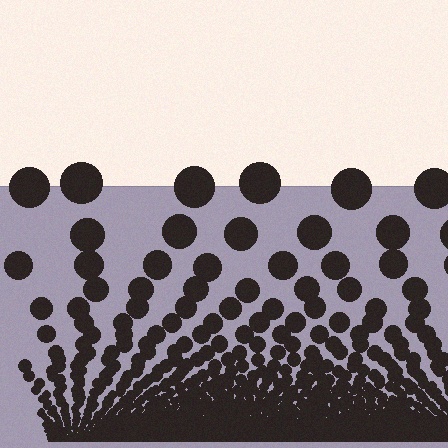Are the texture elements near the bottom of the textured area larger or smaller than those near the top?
Smaller. The gradient is inverted — elements near the bottom are smaller and denser.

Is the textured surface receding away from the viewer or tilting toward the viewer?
The surface appears to tilt toward the viewer. Texture elements get larger and sparser toward the top.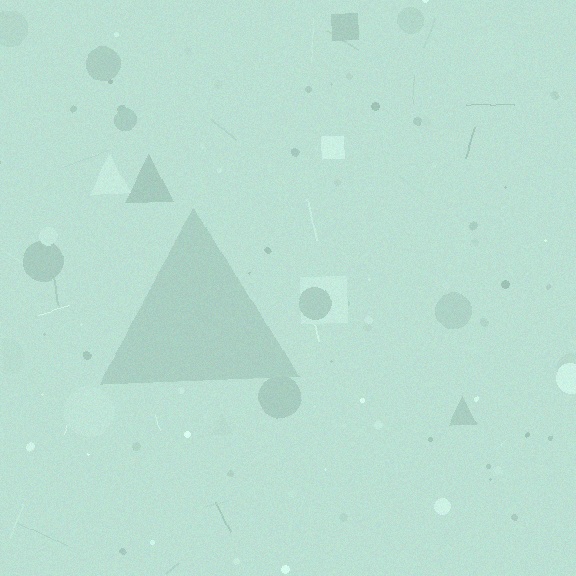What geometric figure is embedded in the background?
A triangle is embedded in the background.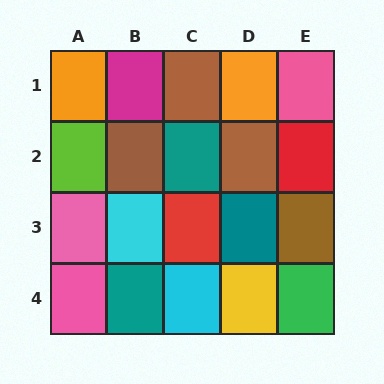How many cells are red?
2 cells are red.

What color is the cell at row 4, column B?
Teal.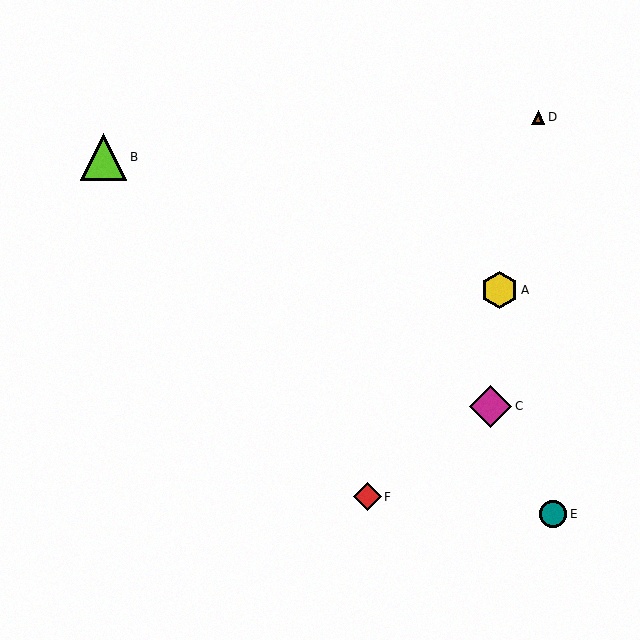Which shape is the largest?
The lime triangle (labeled B) is the largest.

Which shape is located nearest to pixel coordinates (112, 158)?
The lime triangle (labeled B) at (104, 157) is nearest to that location.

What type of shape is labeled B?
Shape B is a lime triangle.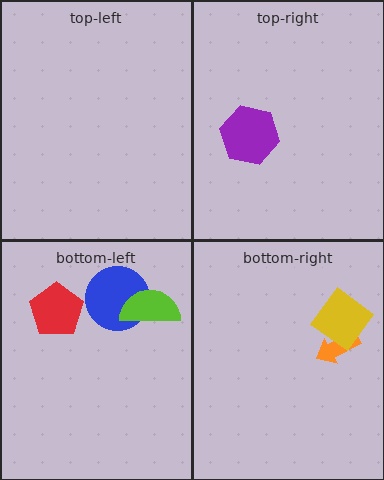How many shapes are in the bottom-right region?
2.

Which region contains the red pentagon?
The bottom-left region.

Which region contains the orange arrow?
The bottom-right region.